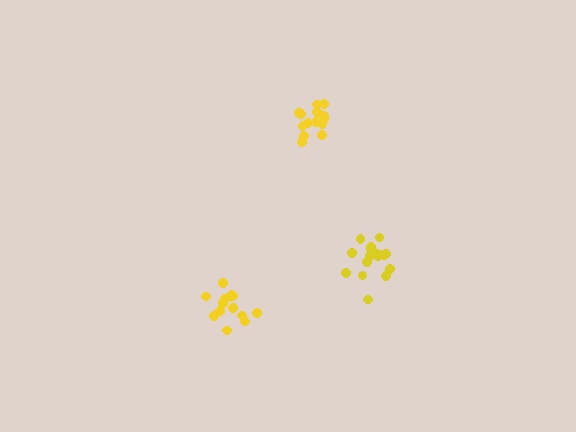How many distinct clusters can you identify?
There are 3 distinct clusters.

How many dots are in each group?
Group 1: 14 dots, Group 2: 14 dots, Group 3: 17 dots (45 total).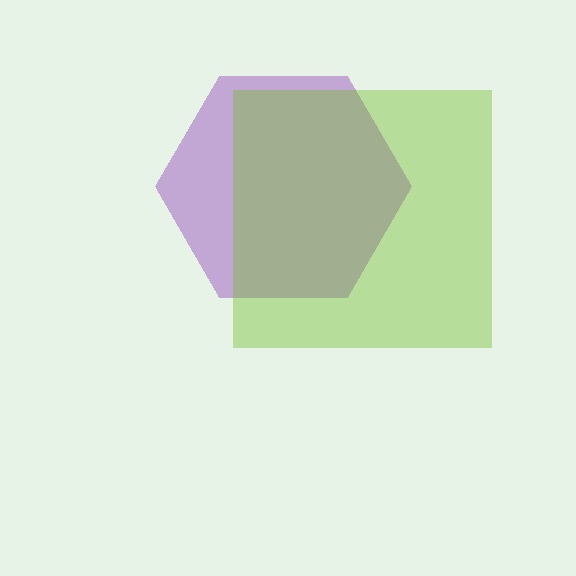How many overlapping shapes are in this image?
There are 2 overlapping shapes in the image.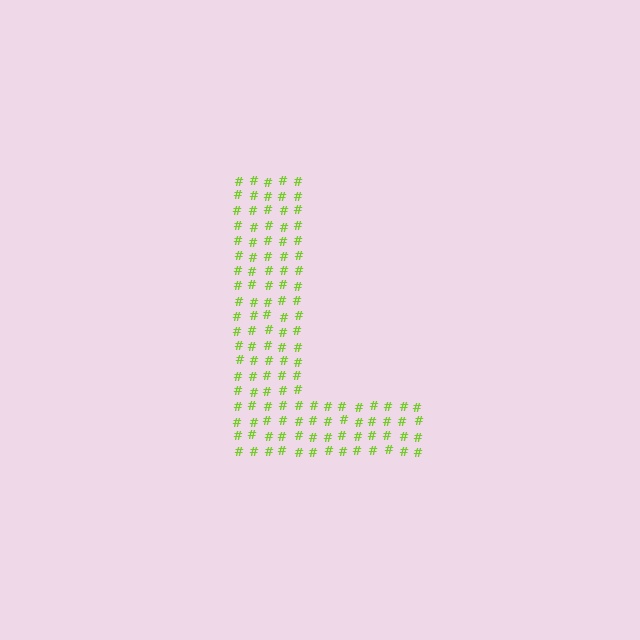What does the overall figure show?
The overall figure shows the letter L.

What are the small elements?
The small elements are hash symbols.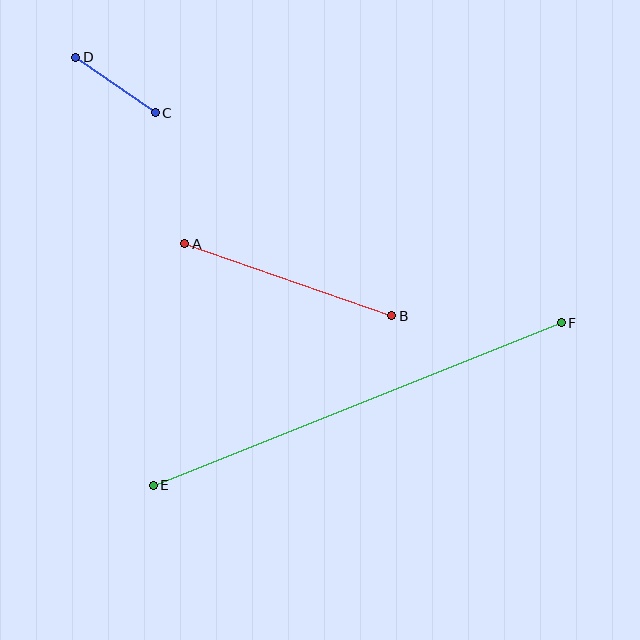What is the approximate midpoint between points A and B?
The midpoint is at approximately (288, 280) pixels.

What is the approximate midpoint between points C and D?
The midpoint is at approximately (115, 85) pixels.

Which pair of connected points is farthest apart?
Points E and F are farthest apart.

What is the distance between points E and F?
The distance is approximately 439 pixels.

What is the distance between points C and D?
The distance is approximately 97 pixels.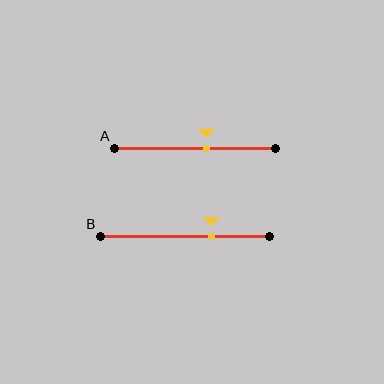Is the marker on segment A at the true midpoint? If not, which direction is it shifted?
No, the marker on segment A is shifted to the right by about 7% of the segment length.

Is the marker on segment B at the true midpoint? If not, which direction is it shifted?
No, the marker on segment B is shifted to the right by about 15% of the segment length.